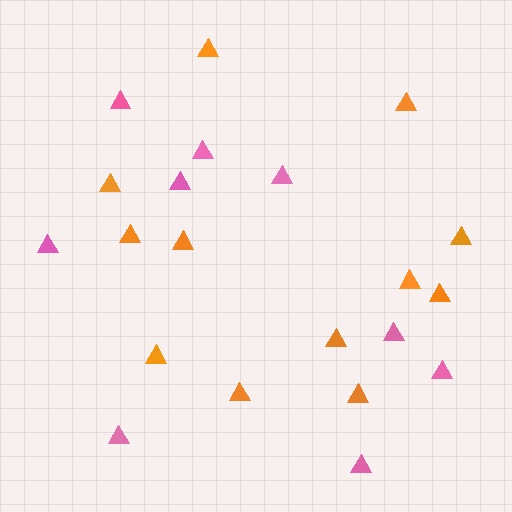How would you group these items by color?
There are 2 groups: one group of pink triangles (9) and one group of orange triangles (12).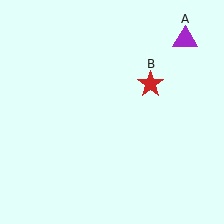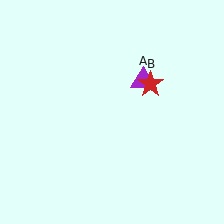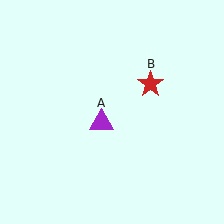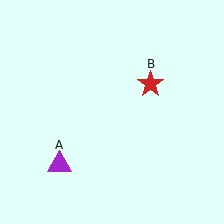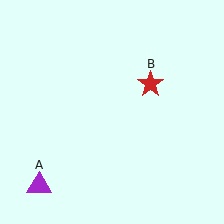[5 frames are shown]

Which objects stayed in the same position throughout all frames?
Red star (object B) remained stationary.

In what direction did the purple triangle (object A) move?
The purple triangle (object A) moved down and to the left.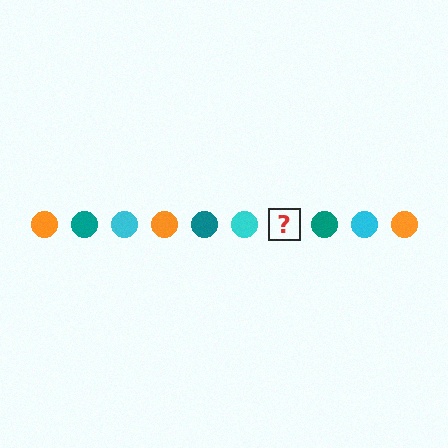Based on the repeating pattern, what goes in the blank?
The blank should be an orange circle.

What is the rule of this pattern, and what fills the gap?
The rule is that the pattern cycles through orange, teal, cyan circles. The gap should be filled with an orange circle.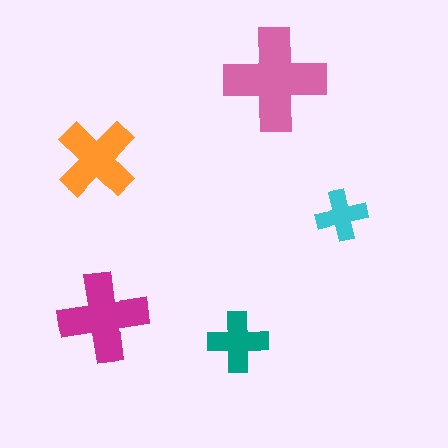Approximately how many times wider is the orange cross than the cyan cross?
About 1.5 times wider.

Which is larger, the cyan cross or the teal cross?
The teal one.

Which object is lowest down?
The teal cross is bottommost.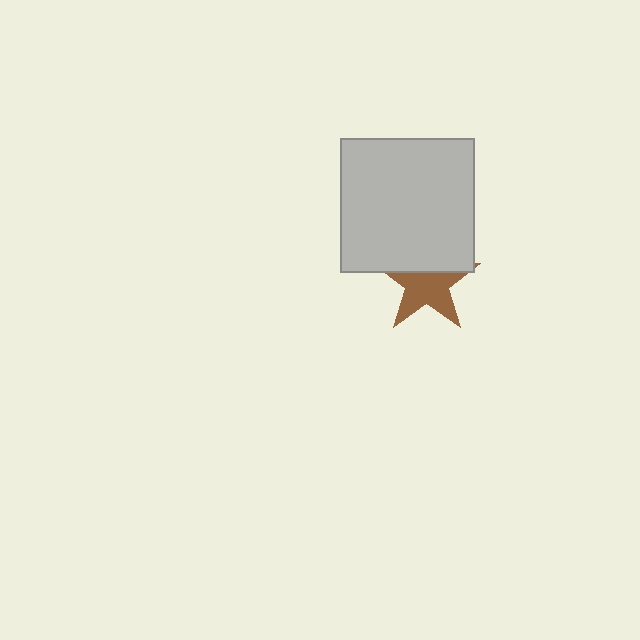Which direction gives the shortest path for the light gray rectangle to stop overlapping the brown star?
Moving up gives the shortest separation.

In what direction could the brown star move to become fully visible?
The brown star could move down. That would shift it out from behind the light gray rectangle entirely.